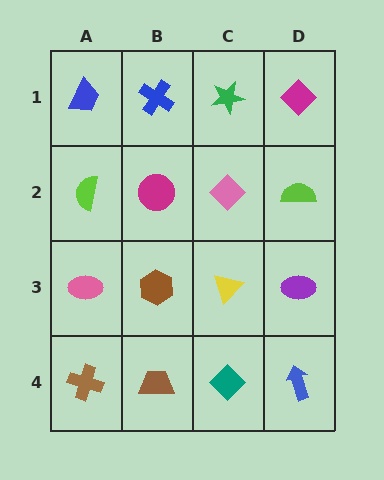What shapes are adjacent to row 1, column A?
A lime semicircle (row 2, column A), a blue cross (row 1, column B).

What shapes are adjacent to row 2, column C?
A green star (row 1, column C), a yellow triangle (row 3, column C), a magenta circle (row 2, column B), a lime semicircle (row 2, column D).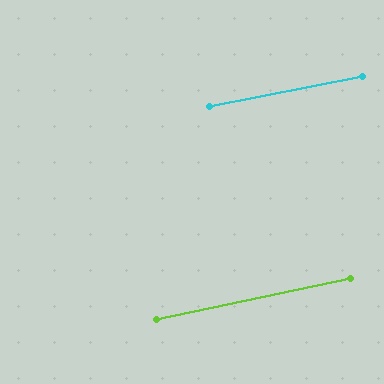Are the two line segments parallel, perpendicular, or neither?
Parallel — their directions differ by only 0.8°.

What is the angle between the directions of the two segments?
Approximately 1 degree.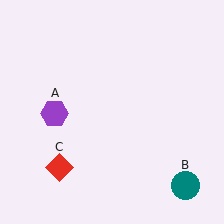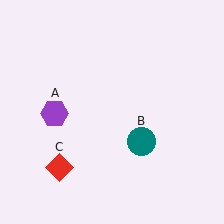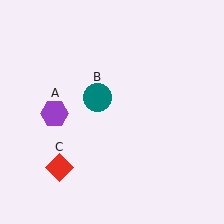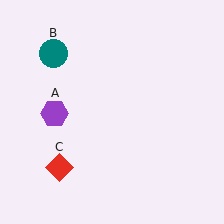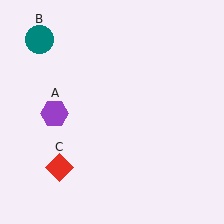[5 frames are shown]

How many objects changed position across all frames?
1 object changed position: teal circle (object B).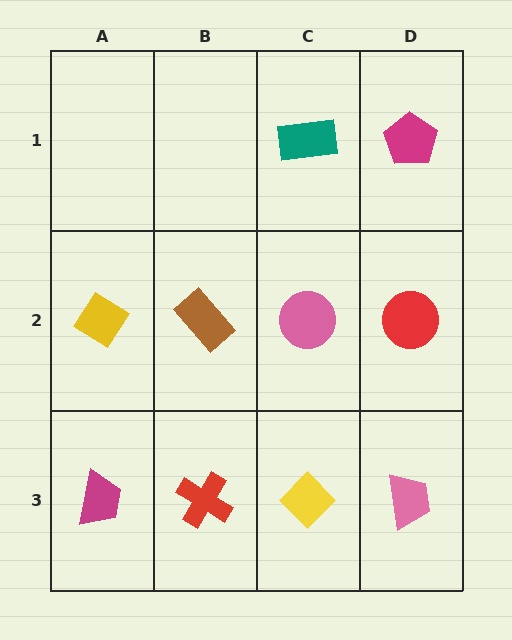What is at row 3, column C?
A yellow diamond.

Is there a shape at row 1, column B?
No, that cell is empty.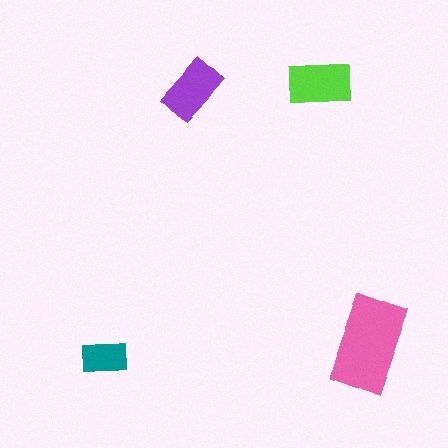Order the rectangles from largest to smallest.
the pink one, the lime one, the purple one, the teal one.